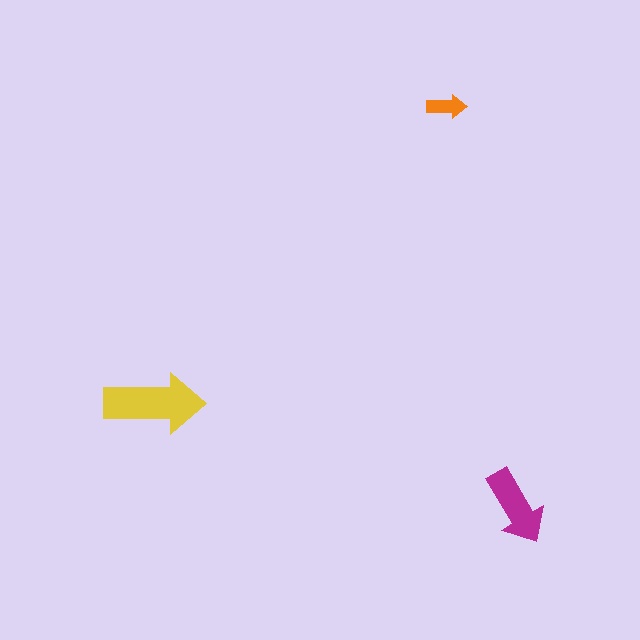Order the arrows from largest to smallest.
the yellow one, the magenta one, the orange one.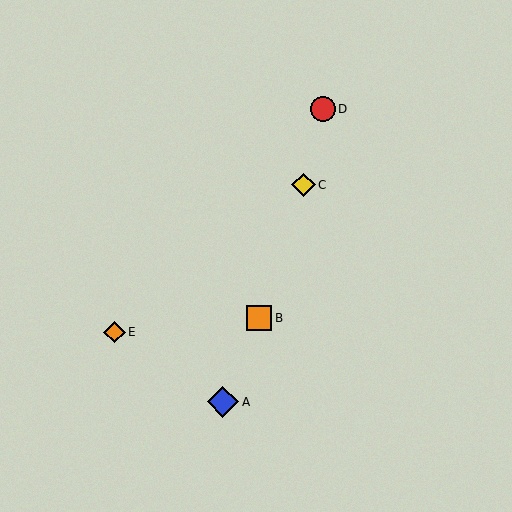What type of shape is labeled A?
Shape A is a blue diamond.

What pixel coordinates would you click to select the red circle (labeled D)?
Click at (323, 109) to select the red circle D.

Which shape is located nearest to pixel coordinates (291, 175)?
The yellow diamond (labeled C) at (303, 185) is nearest to that location.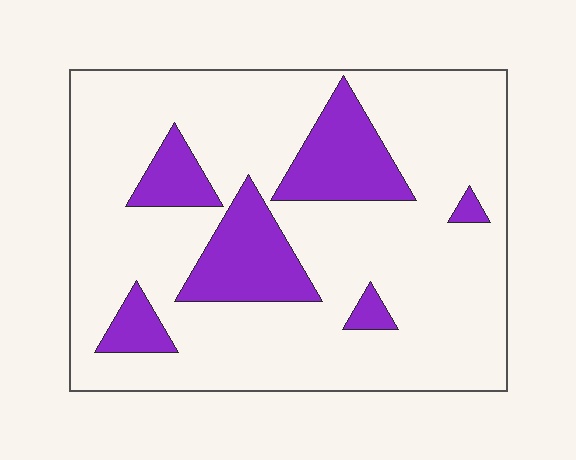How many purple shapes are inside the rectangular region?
6.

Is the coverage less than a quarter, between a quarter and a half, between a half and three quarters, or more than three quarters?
Less than a quarter.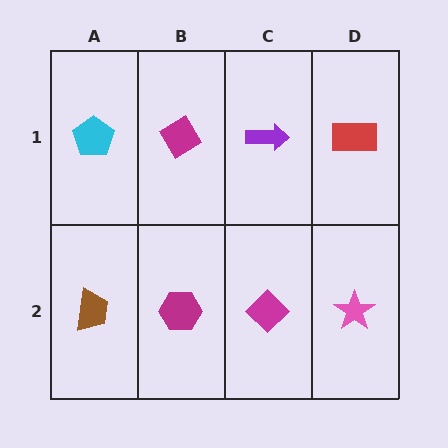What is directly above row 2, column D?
A red rectangle.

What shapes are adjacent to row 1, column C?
A magenta diamond (row 2, column C), a magenta diamond (row 1, column B), a red rectangle (row 1, column D).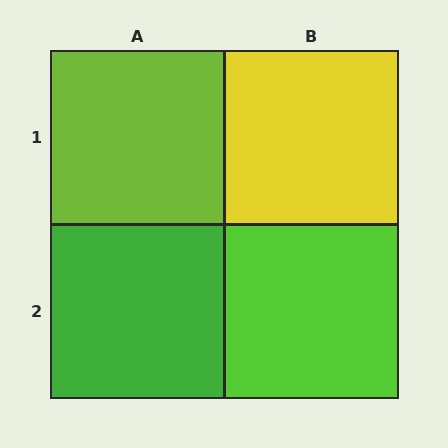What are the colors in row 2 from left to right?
Green, lime.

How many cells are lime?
2 cells are lime.